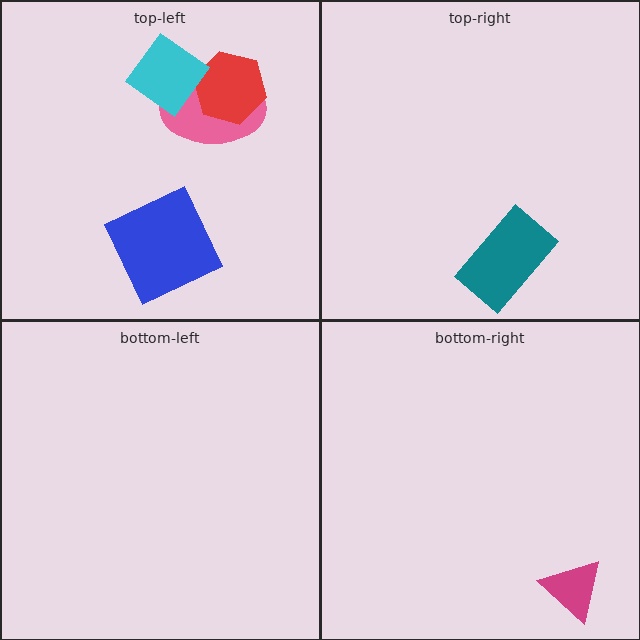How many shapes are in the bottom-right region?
1.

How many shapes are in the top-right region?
1.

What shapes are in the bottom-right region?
The magenta triangle.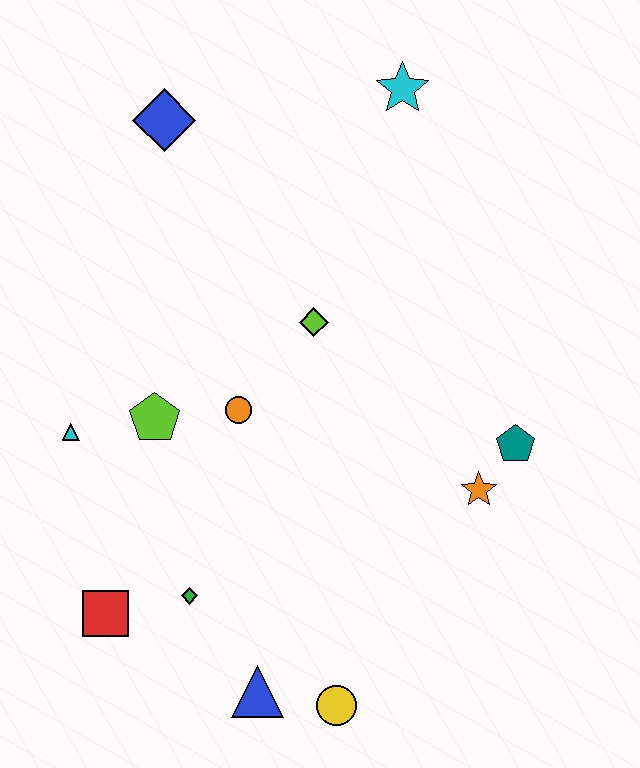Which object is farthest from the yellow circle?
The cyan star is farthest from the yellow circle.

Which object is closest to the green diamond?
The red square is closest to the green diamond.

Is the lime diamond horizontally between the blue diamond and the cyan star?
Yes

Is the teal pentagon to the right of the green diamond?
Yes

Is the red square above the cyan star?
No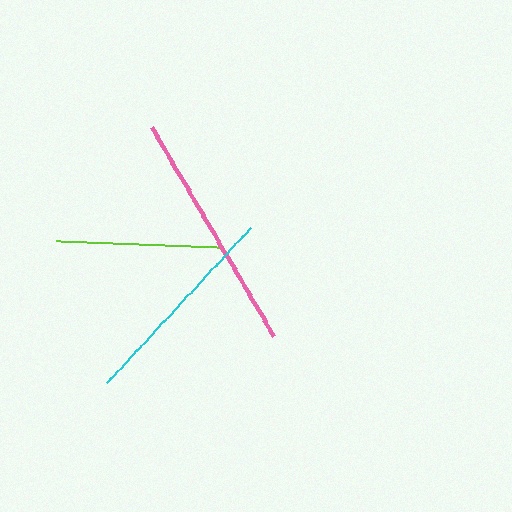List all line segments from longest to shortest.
From longest to shortest: pink, cyan, lime.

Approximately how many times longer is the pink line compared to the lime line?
The pink line is approximately 1.5 times the length of the lime line.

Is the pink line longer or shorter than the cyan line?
The pink line is longer than the cyan line.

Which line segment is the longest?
The pink line is the longest at approximately 242 pixels.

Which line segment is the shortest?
The lime line is the shortest at approximately 167 pixels.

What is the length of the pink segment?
The pink segment is approximately 242 pixels long.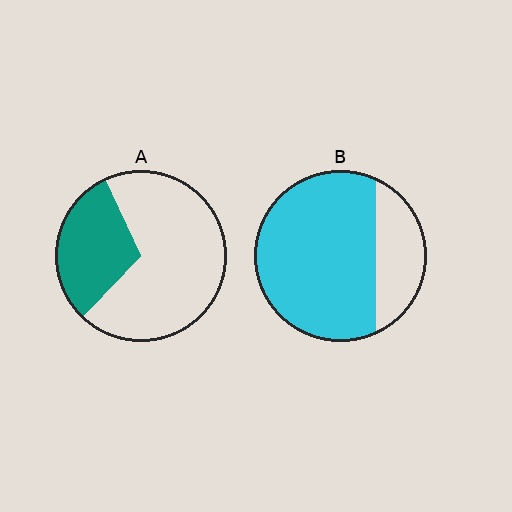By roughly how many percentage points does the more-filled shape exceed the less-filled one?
By roughly 45 percentage points (B over A).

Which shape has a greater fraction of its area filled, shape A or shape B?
Shape B.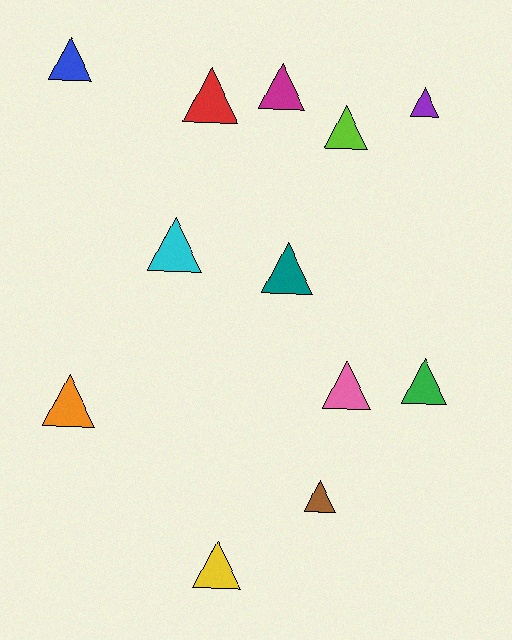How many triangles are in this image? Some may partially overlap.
There are 12 triangles.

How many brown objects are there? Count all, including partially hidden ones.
There is 1 brown object.